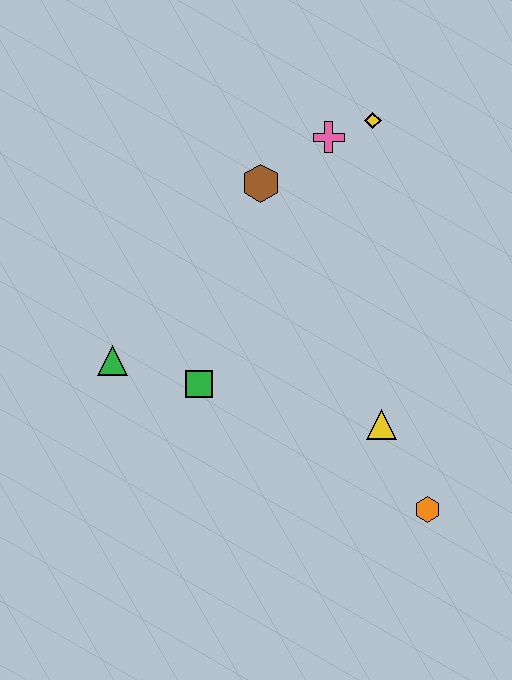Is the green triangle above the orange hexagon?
Yes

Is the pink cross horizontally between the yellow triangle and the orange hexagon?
No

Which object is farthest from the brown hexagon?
The orange hexagon is farthest from the brown hexagon.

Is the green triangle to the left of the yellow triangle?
Yes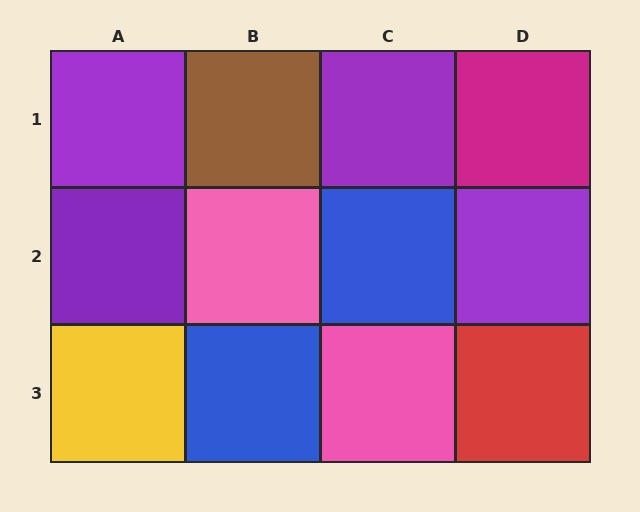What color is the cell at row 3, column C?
Pink.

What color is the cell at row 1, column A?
Purple.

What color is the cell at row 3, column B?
Blue.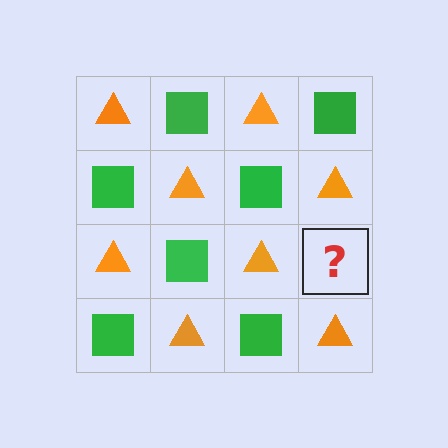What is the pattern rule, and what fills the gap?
The rule is that it alternates orange triangle and green square in a checkerboard pattern. The gap should be filled with a green square.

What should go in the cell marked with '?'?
The missing cell should contain a green square.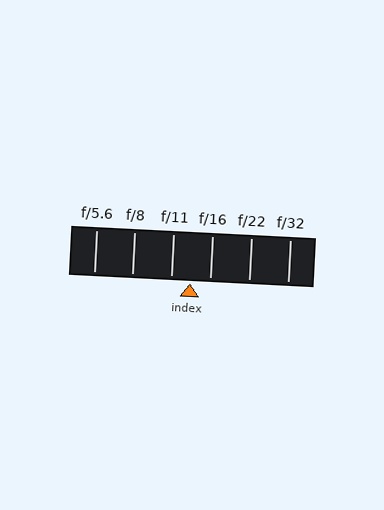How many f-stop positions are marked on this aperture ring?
There are 6 f-stop positions marked.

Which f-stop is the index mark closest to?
The index mark is closest to f/11.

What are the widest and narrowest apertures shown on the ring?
The widest aperture shown is f/5.6 and the narrowest is f/32.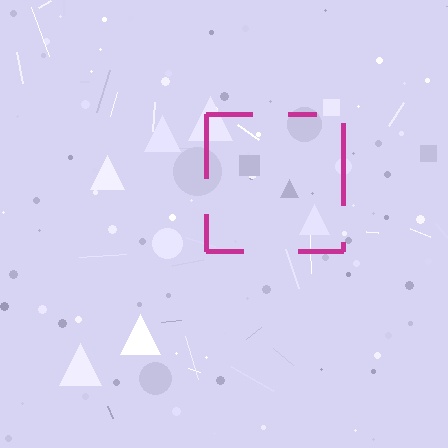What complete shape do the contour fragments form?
The contour fragments form a square.